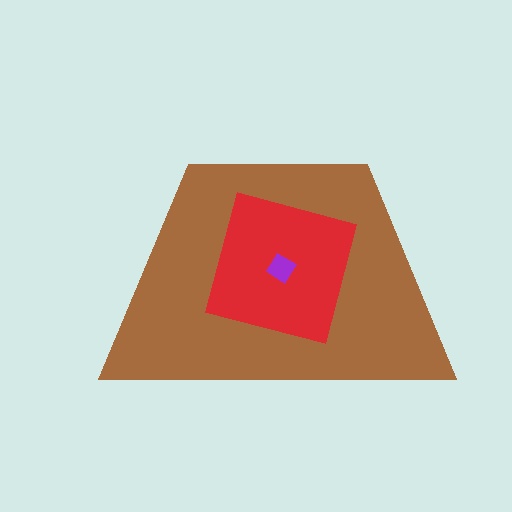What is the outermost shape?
The brown trapezoid.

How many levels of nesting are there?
3.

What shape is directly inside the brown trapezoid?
The red square.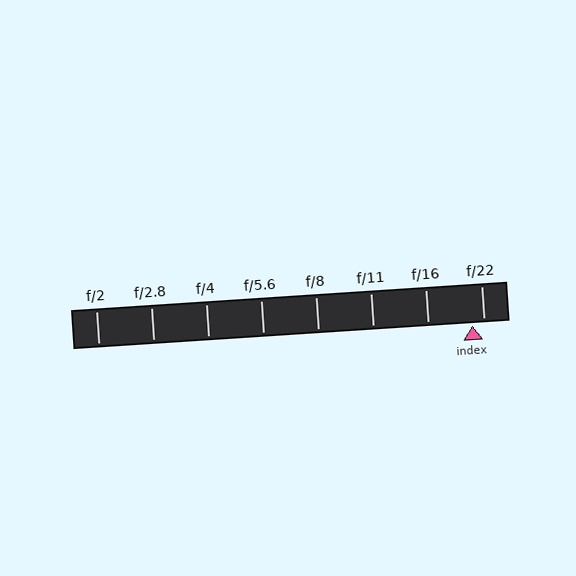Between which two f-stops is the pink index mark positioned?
The index mark is between f/16 and f/22.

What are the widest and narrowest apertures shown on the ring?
The widest aperture shown is f/2 and the narrowest is f/22.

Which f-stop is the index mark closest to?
The index mark is closest to f/22.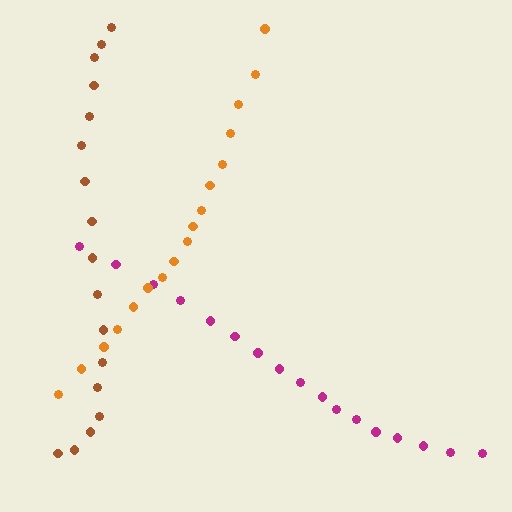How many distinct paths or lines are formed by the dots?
There are 3 distinct paths.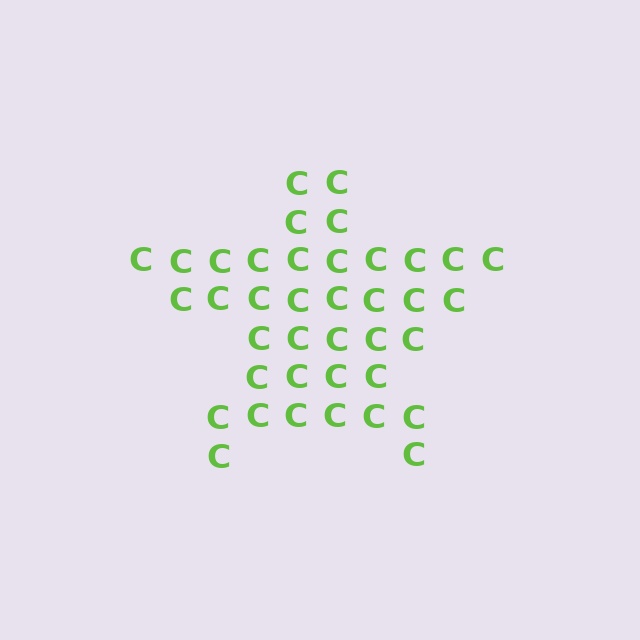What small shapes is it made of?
It is made of small letter C's.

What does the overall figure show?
The overall figure shows a star.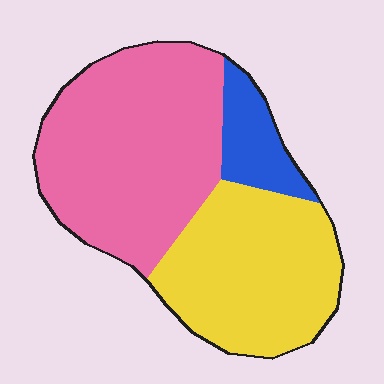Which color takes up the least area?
Blue, at roughly 10%.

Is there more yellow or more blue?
Yellow.